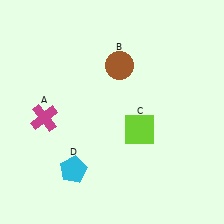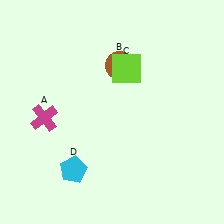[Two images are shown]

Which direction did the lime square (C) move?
The lime square (C) moved up.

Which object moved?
The lime square (C) moved up.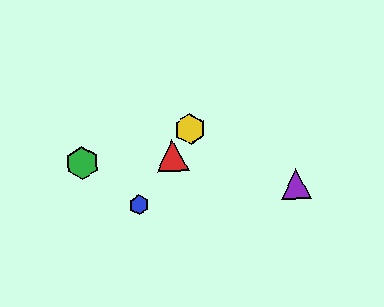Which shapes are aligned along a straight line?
The red triangle, the blue hexagon, the yellow hexagon are aligned along a straight line.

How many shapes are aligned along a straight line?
3 shapes (the red triangle, the blue hexagon, the yellow hexagon) are aligned along a straight line.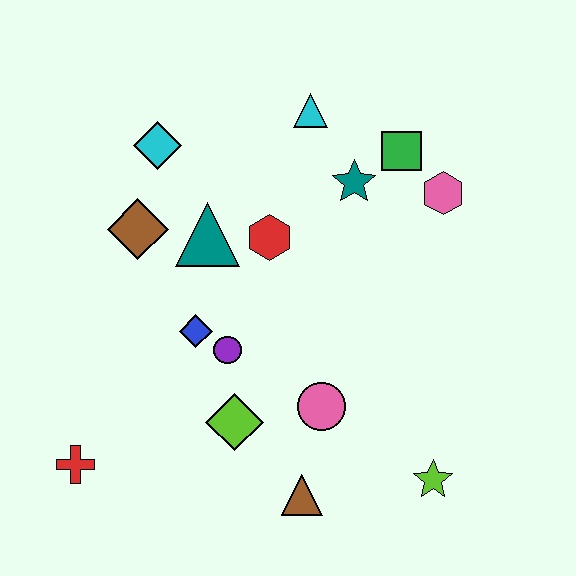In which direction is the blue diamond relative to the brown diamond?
The blue diamond is below the brown diamond.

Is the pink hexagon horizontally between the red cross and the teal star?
No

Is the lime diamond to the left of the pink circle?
Yes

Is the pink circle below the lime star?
No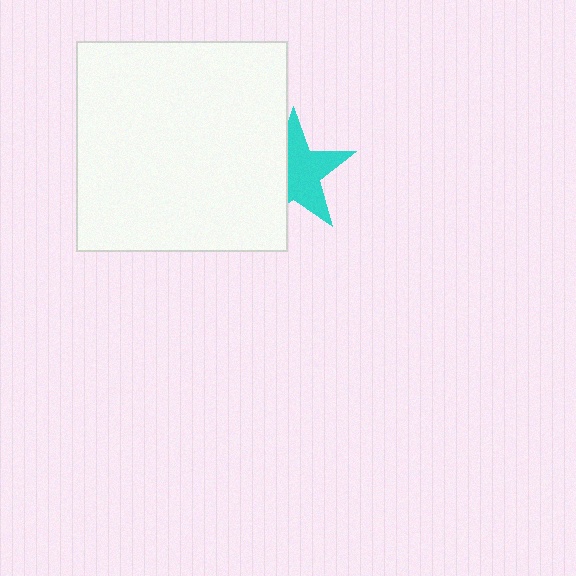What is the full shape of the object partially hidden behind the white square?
The partially hidden object is a cyan star.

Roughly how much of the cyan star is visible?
About half of it is visible (roughly 60%).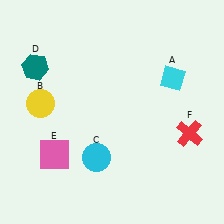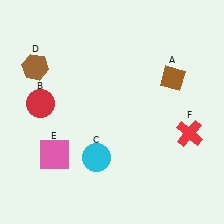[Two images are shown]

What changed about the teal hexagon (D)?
In Image 1, D is teal. In Image 2, it changed to brown.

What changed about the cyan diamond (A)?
In Image 1, A is cyan. In Image 2, it changed to brown.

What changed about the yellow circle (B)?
In Image 1, B is yellow. In Image 2, it changed to red.